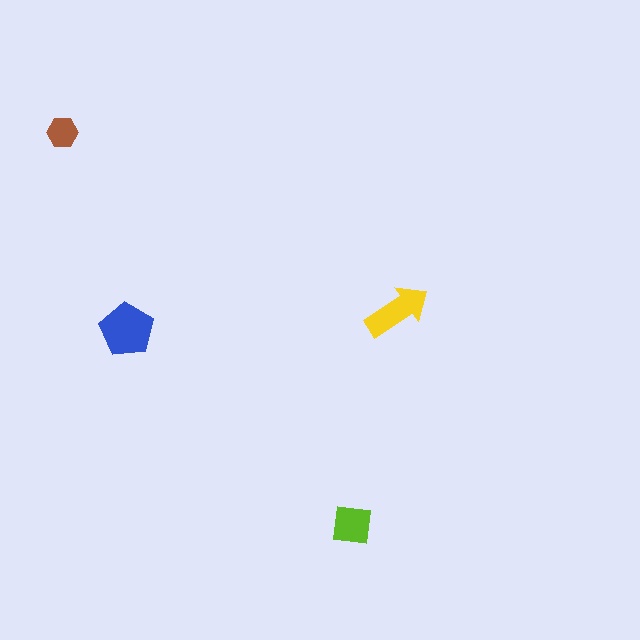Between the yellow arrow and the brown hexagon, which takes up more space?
The yellow arrow.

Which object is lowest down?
The lime square is bottommost.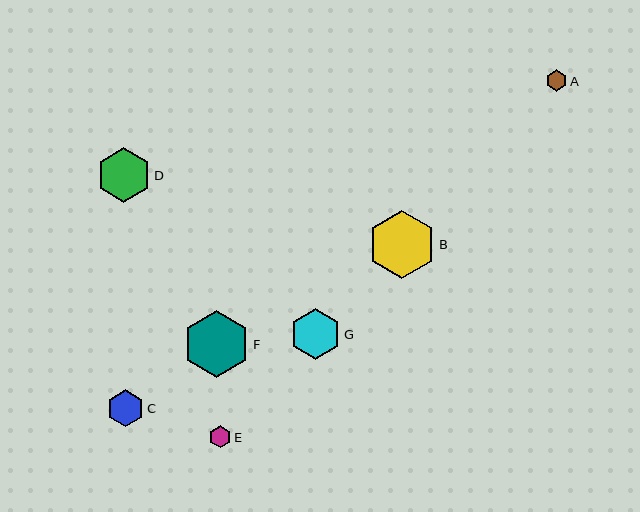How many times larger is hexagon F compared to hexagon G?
Hexagon F is approximately 1.3 times the size of hexagon G.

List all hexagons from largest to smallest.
From largest to smallest: B, F, D, G, C, E, A.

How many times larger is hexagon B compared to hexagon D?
Hexagon B is approximately 1.3 times the size of hexagon D.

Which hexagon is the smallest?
Hexagon A is the smallest with a size of approximately 21 pixels.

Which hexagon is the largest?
Hexagon B is the largest with a size of approximately 68 pixels.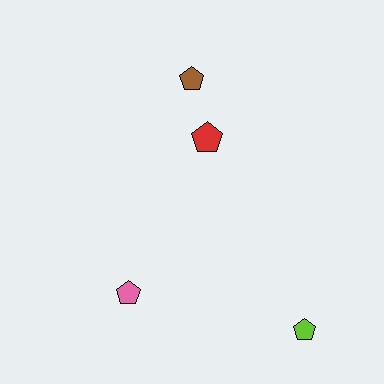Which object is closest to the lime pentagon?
The pink pentagon is closest to the lime pentagon.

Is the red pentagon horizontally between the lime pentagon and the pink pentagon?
Yes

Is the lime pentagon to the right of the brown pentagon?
Yes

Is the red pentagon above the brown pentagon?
No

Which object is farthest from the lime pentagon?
The brown pentagon is farthest from the lime pentagon.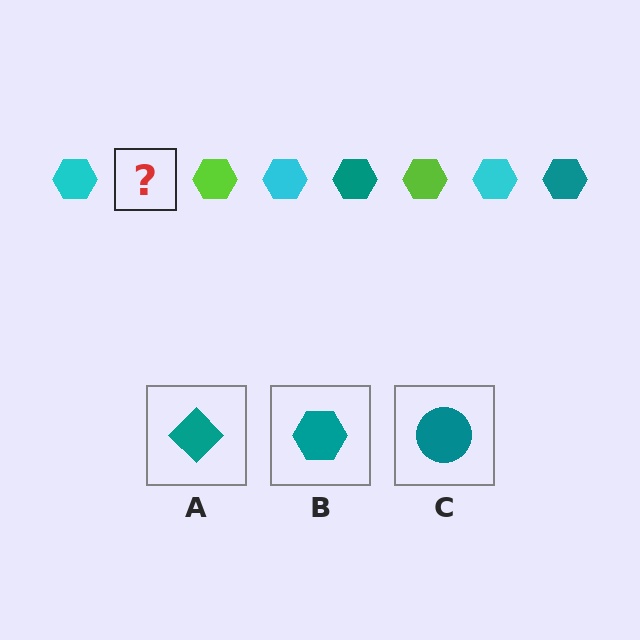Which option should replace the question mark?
Option B.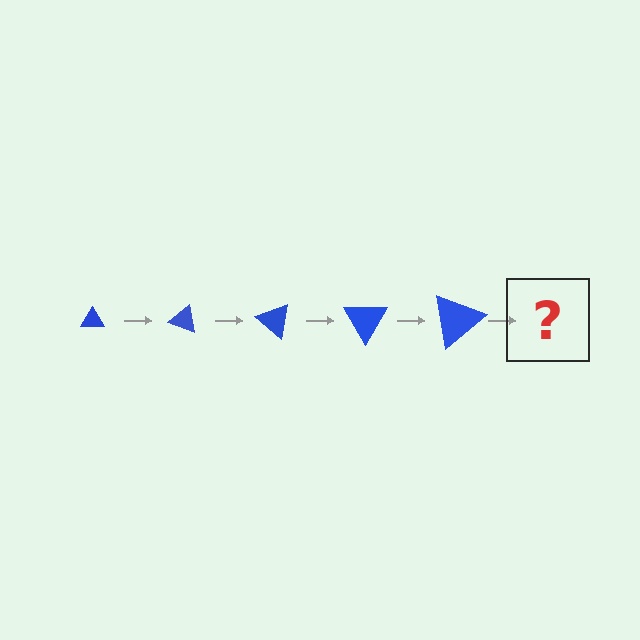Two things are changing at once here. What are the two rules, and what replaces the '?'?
The two rules are that the triangle grows larger each step and it rotates 20 degrees each step. The '?' should be a triangle, larger than the previous one and rotated 100 degrees from the start.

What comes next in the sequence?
The next element should be a triangle, larger than the previous one and rotated 100 degrees from the start.